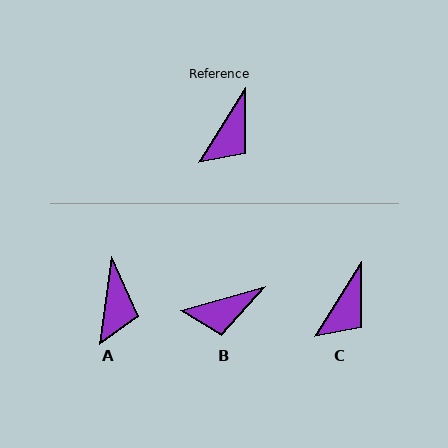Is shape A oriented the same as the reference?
No, it is off by about 24 degrees.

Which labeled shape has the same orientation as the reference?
C.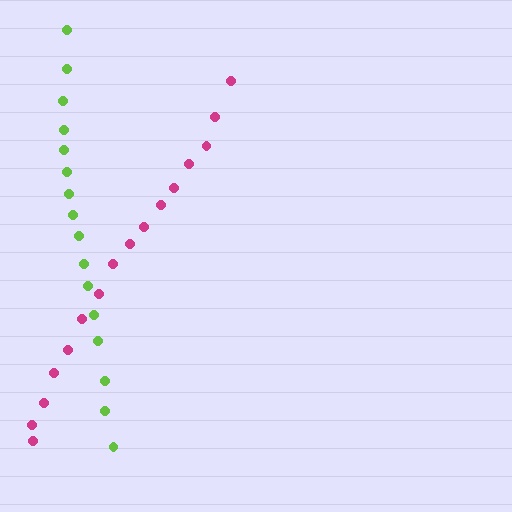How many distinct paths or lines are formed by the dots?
There are 2 distinct paths.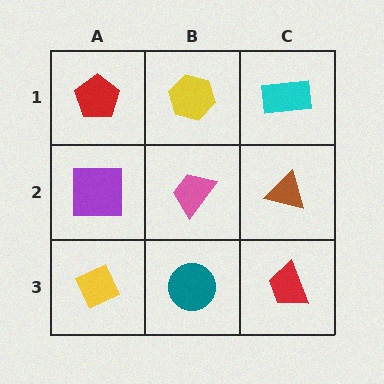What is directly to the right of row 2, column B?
A brown triangle.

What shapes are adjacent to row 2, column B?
A yellow hexagon (row 1, column B), a teal circle (row 3, column B), a purple square (row 2, column A), a brown triangle (row 2, column C).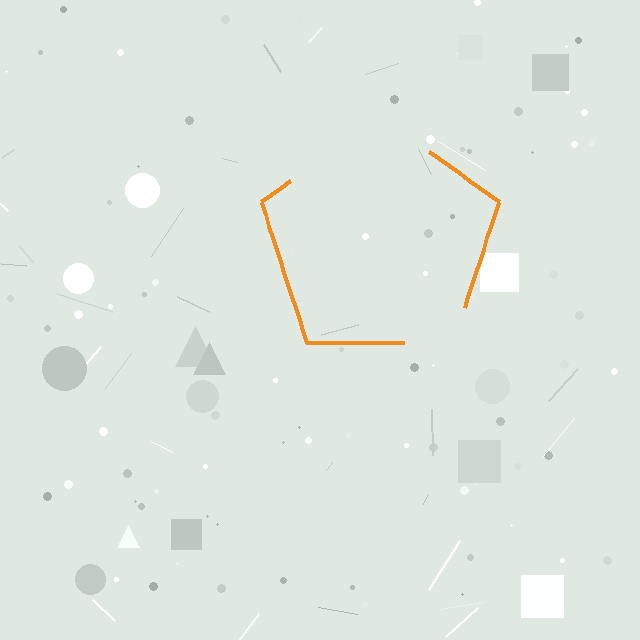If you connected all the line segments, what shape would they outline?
They would outline a pentagon.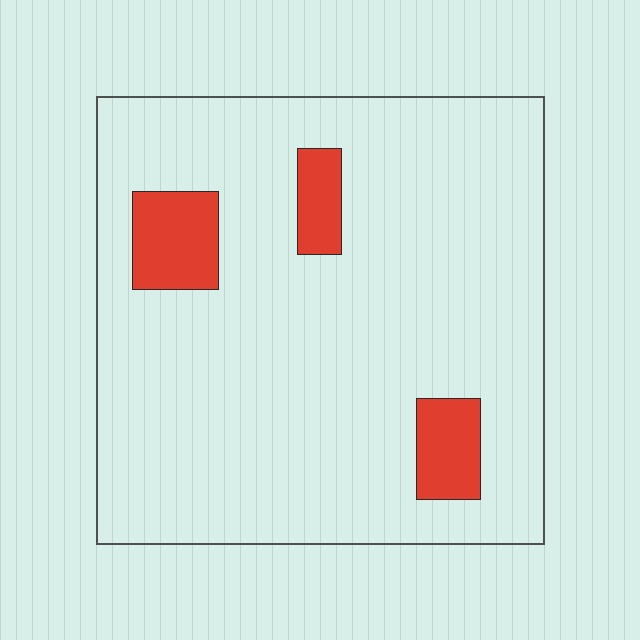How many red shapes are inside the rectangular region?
3.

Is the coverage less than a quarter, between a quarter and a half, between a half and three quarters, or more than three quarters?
Less than a quarter.